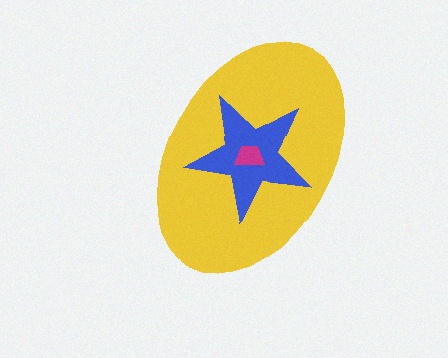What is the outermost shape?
The yellow ellipse.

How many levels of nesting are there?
3.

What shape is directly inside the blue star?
The magenta trapezoid.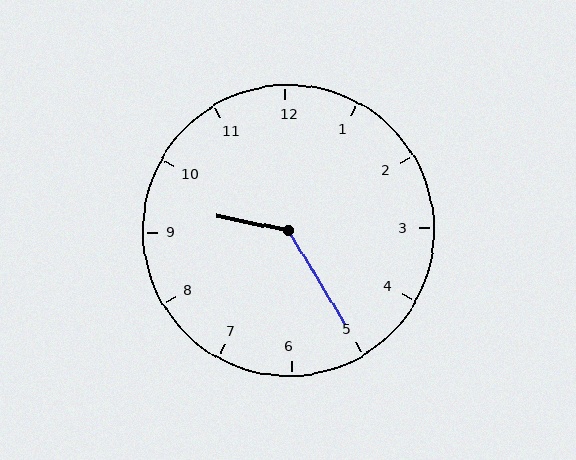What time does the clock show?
9:25.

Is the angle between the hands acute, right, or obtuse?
It is obtuse.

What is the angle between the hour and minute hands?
Approximately 132 degrees.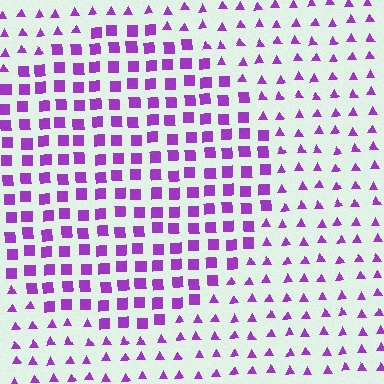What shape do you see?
I see a circle.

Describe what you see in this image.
The image is filled with small purple elements arranged in a uniform grid. A circle-shaped region contains squares, while the surrounding area contains triangles. The boundary is defined purely by the change in element shape.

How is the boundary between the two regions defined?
The boundary is defined by a change in element shape: squares inside vs. triangles outside. All elements share the same color and spacing.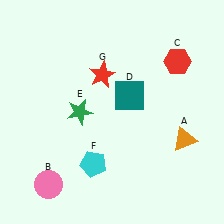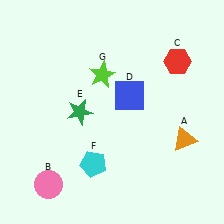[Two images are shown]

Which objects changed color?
D changed from teal to blue. G changed from red to lime.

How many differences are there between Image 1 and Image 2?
There are 2 differences between the two images.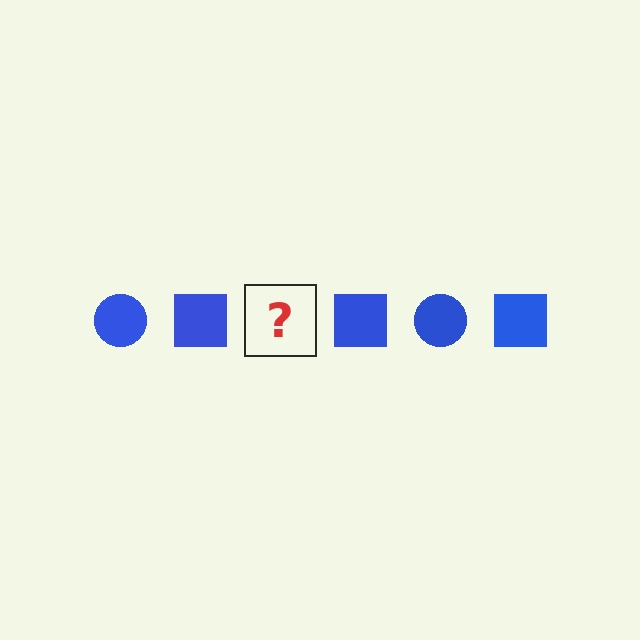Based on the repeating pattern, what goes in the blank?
The blank should be a blue circle.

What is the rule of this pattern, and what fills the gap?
The rule is that the pattern cycles through circle, square shapes in blue. The gap should be filled with a blue circle.